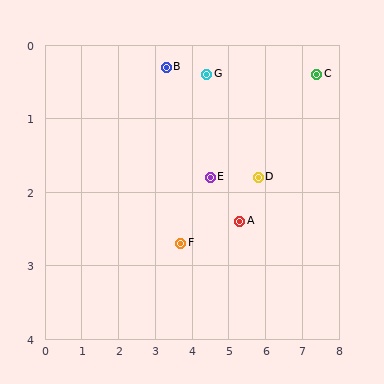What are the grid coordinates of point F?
Point F is at approximately (3.7, 2.7).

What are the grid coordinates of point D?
Point D is at approximately (5.8, 1.8).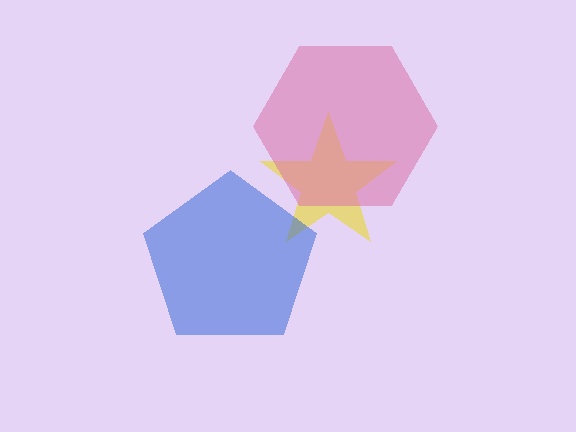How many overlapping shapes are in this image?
There are 3 overlapping shapes in the image.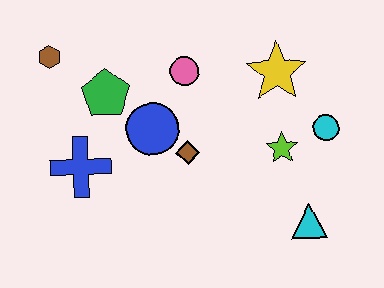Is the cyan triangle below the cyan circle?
Yes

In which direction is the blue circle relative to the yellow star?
The blue circle is to the left of the yellow star.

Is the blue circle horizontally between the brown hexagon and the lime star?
Yes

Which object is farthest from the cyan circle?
The brown hexagon is farthest from the cyan circle.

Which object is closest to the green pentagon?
The blue circle is closest to the green pentagon.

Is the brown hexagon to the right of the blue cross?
No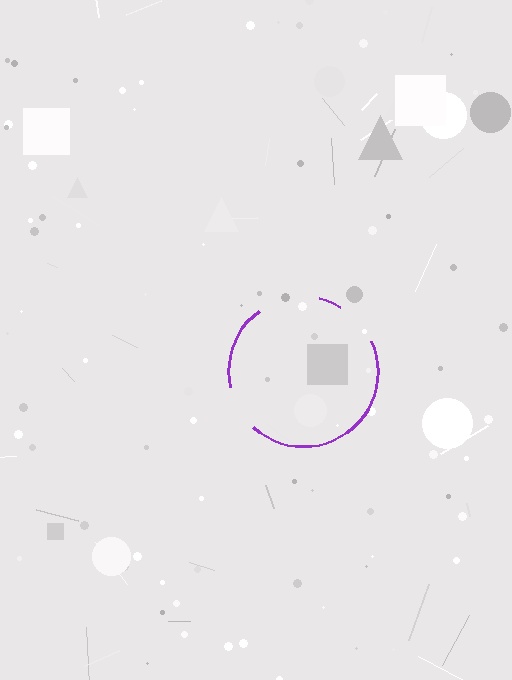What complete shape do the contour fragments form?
The contour fragments form a circle.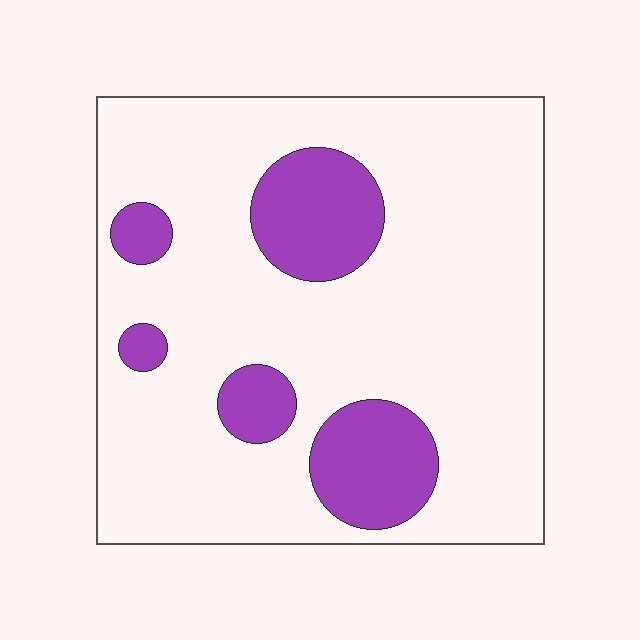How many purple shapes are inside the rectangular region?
5.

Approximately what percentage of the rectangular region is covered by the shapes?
Approximately 20%.